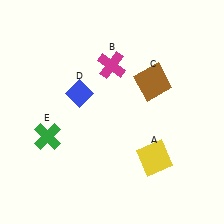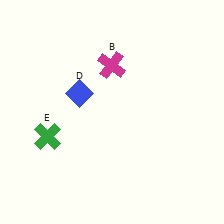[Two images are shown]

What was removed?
The brown square (C), the yellow square (A) were removed in Image 2.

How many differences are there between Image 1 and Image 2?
There are 2 differences between the two images.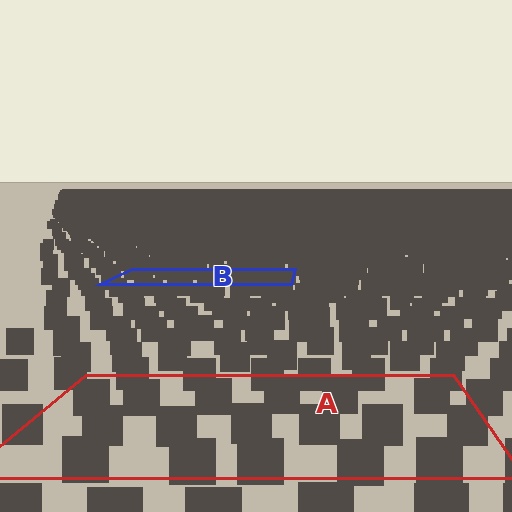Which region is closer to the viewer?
Region A is closer. The texture elements there are larger and more spread out.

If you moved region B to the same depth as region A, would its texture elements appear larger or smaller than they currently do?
They would appear larger. At a closer depth, the same texture elements are projected at a bigger on-screen size.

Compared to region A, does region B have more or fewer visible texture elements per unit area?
Region B has more texture elements per unit area — they are packed more densely because it is farther away.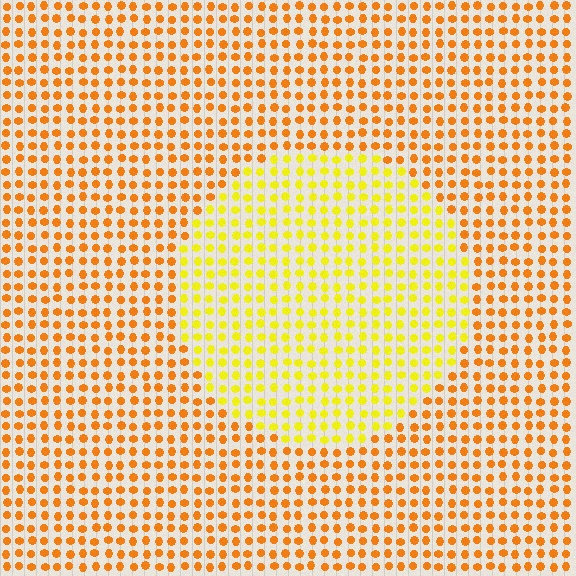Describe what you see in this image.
The image is filled with small orange elements in a uniform arrangement. A circle-shaped region is visible where the elements are tinted to a slightly different hue, forming a subtle color boundary.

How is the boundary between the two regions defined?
The boundary is defined purely by a slight shift in hue (about 32 degrees). Spacing, size, and orientation are identical on both sides.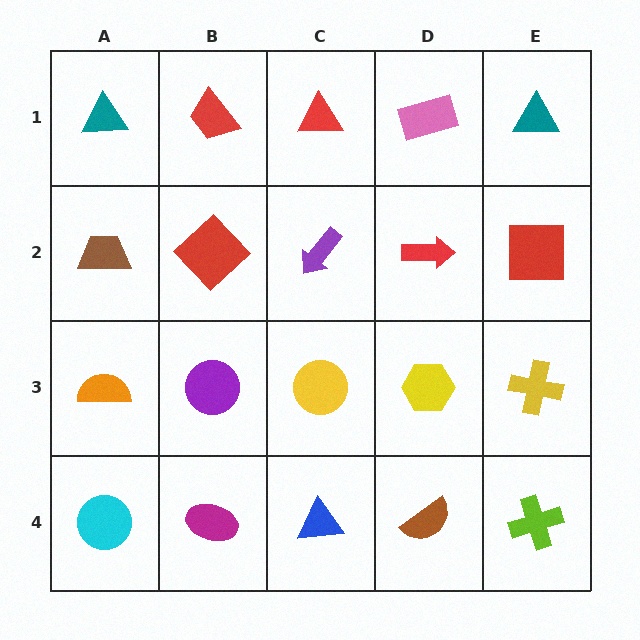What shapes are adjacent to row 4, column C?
A yellow circle (row 3, column C), a magenta ellipse (row 4, column B), a brown semicircle (row 4, column D).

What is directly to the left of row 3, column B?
An orange semicircle.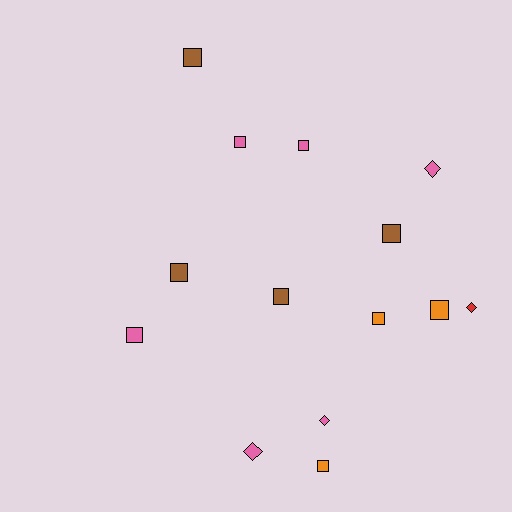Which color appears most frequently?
Pink, with 6 objects.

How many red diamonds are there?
There is 1 red diamond.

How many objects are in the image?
There are 14 objects.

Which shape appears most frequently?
Square, with 10 objects.